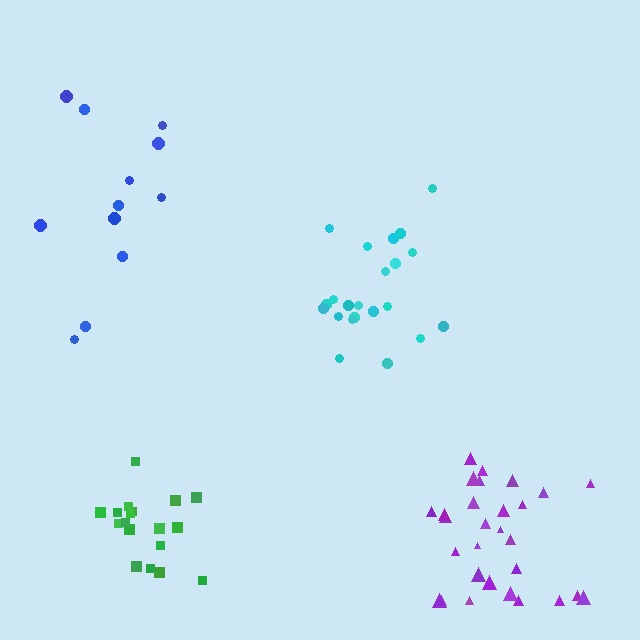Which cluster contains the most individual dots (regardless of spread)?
Purple (29).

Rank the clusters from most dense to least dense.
green, cyan, purple, blue.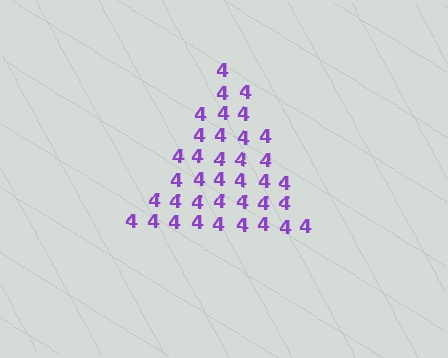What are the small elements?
The small elements are digit 4's.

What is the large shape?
The large shape is a triangle.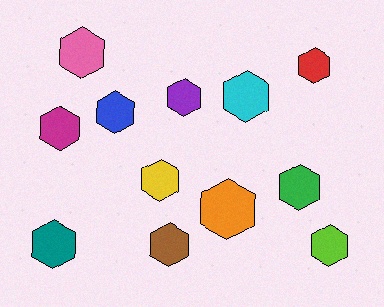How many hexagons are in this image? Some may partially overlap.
There are 12 hexagons.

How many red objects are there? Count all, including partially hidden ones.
There is 1 red object.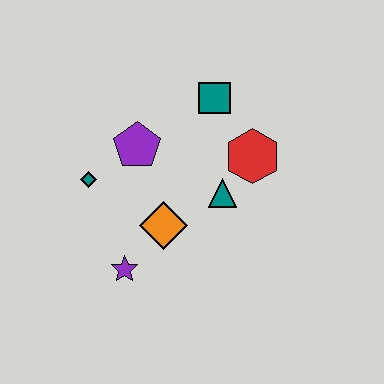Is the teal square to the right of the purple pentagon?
Yes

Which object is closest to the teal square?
The red hexagon is closest to the teal square.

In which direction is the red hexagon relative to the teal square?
The red hexagon is below the teal square.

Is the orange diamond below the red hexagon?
Yes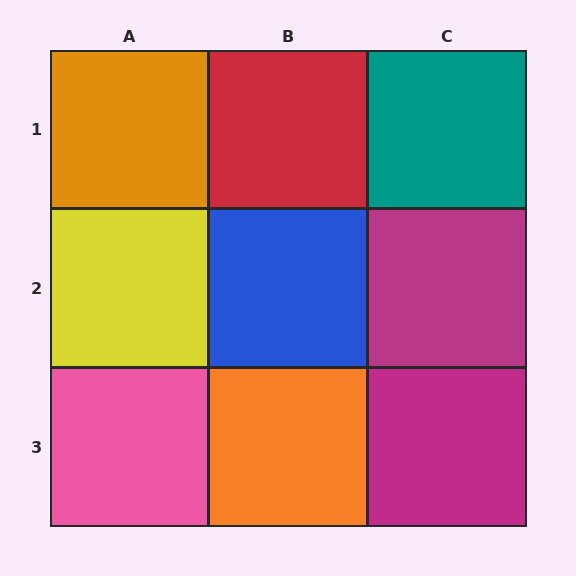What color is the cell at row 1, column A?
Orange.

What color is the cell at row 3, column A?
Pink.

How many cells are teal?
1 cell is teal.